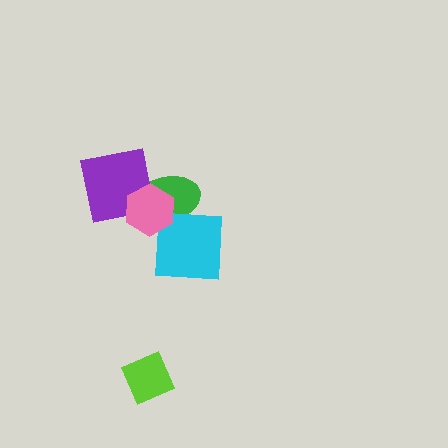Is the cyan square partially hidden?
Yes, it is partially covered by another shape.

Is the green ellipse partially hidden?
Yes, it is partially covered by another shape.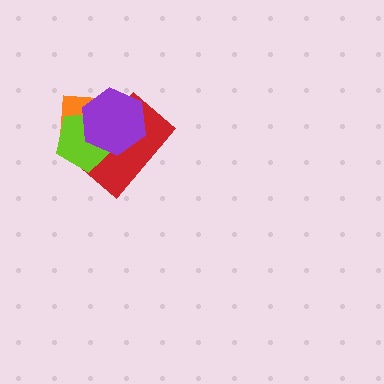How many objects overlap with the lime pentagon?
3 objects overlap with the lime pentagon.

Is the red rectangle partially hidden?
Yes, it is partially covered by another shape.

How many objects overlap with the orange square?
3 objects overlap with the orange square.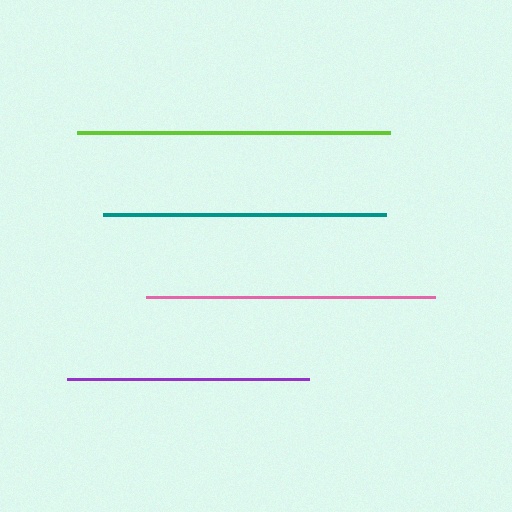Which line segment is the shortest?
The purple line is the shortest at approximately 242 pixels.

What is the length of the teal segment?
The teal segment is approximately 284 pixels long.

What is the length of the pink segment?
The pink segment is approximately 289 pixels long.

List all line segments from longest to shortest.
From longest to shortest: lime, pink, teal, purple.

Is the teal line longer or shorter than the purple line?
The teal line is longer than the purple line.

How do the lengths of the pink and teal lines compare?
The pink and teal lines are approximately the same length.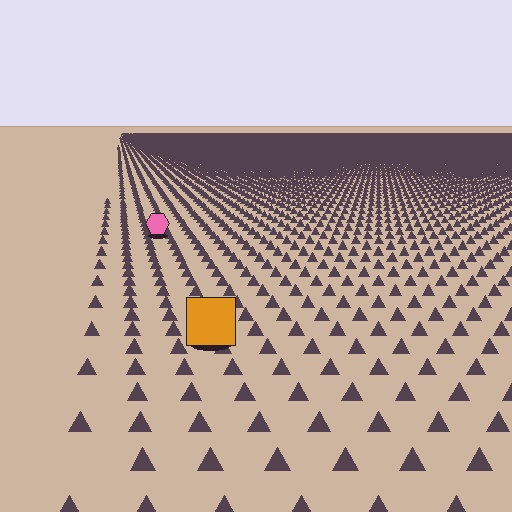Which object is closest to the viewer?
The orange square is closest. The texture marks near it are larger and more spread out.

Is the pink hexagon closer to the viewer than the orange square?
No. The orange square is closer — you can tell from the texture gradient: the ground texture is coarser near it.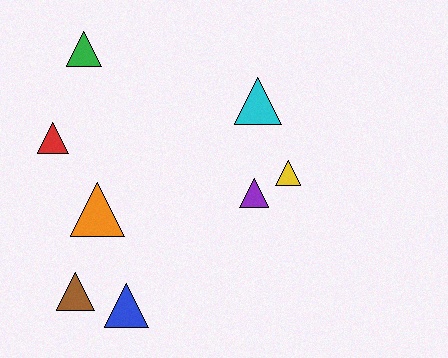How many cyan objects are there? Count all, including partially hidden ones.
There is 1 cyan object.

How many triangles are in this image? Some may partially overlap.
There are 8 triangles.